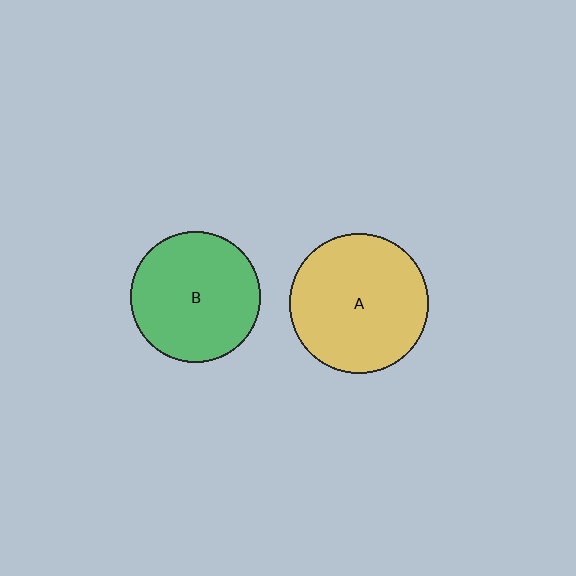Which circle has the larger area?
Circle A (yellow).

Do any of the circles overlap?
No, none of the circles overlap.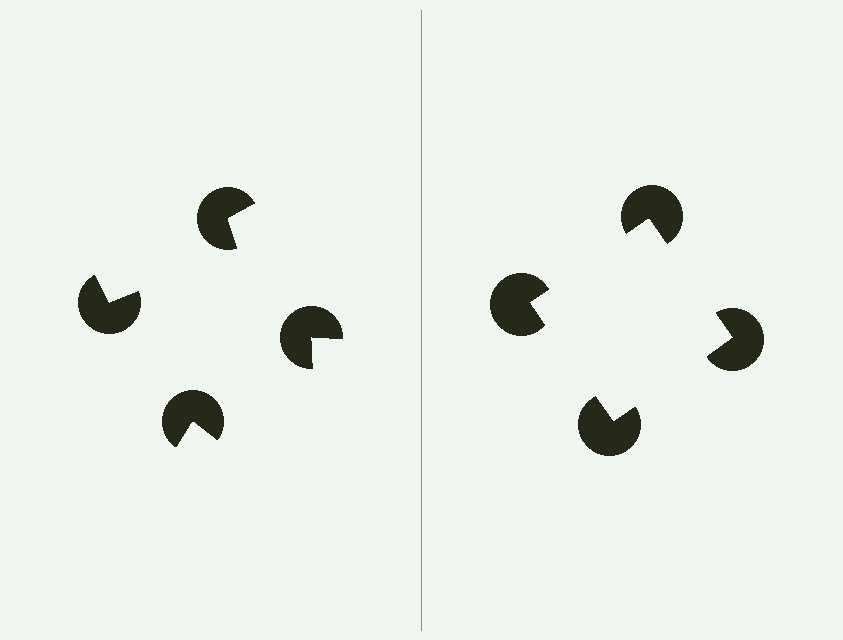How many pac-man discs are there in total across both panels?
8 — 4 on each side.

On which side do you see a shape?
An illusory square appears on the right side. On the left side the wedge cuts are rotated, so no coherent shape forms.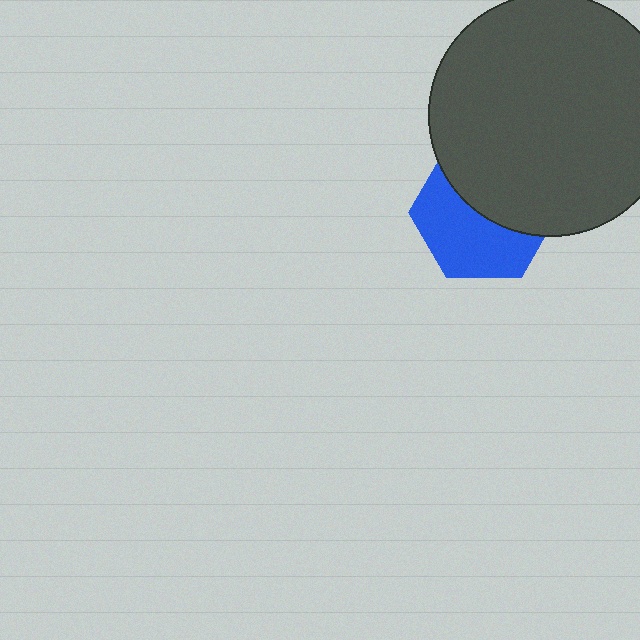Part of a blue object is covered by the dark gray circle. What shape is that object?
It is a hexagon.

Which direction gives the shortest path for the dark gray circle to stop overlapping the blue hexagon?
Moving up gives the shortest separation.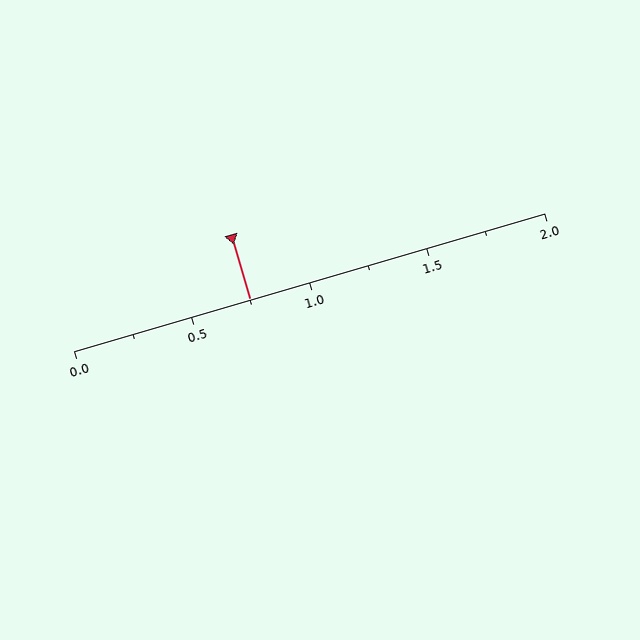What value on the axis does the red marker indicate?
The marker indicates approximately 0.75.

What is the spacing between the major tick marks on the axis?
The major ticks are spaced 0.5 apart.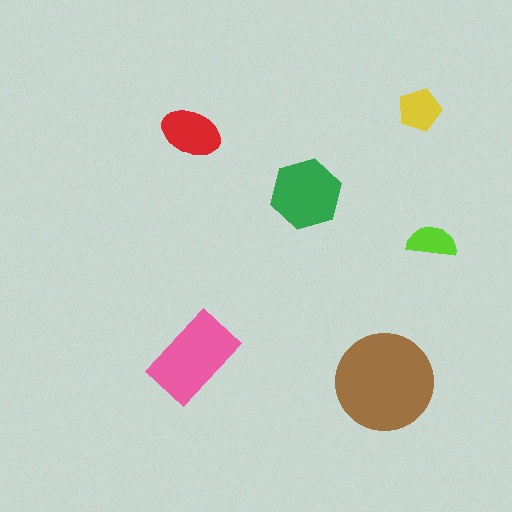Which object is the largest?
The brown circle.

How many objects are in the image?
There are 6 objects in the image.